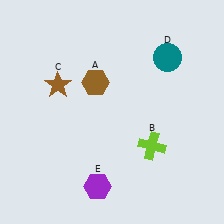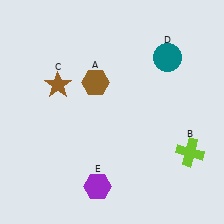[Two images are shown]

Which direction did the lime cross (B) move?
The lime cross (B) moved right.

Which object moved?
The lime cross (B) moved right.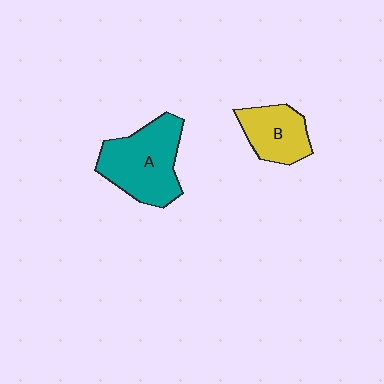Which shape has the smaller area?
Shape B (yellow).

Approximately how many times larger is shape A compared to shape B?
Approximately 1.6 times.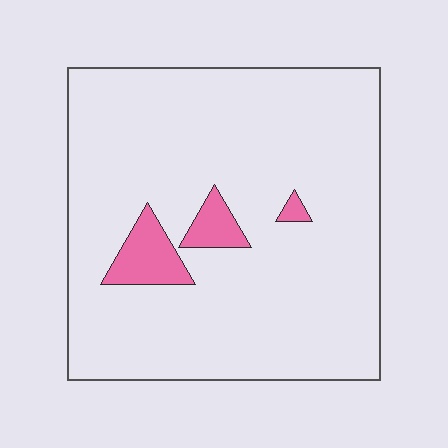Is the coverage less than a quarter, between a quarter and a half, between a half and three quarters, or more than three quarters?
Less than a quarter.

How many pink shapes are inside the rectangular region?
3.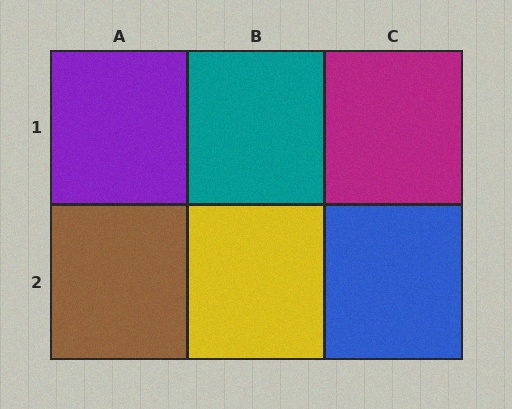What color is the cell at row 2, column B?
Yellow.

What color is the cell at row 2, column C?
Blue.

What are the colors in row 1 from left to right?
Purple, teal, magenta.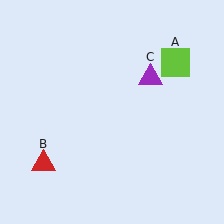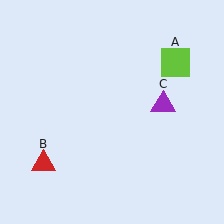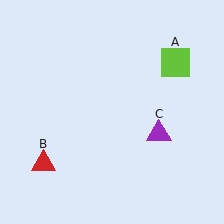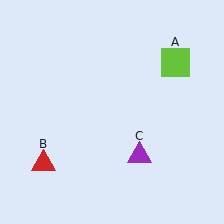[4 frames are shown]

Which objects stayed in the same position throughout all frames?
Lime square (object A) and red triangle (object B) remained stationary.